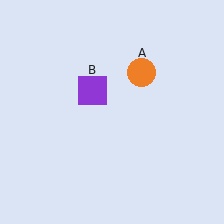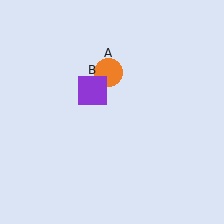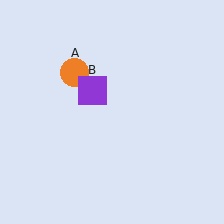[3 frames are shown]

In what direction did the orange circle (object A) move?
The orange circle (object A) moved left.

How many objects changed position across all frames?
1 object changed position: orange circle (object A).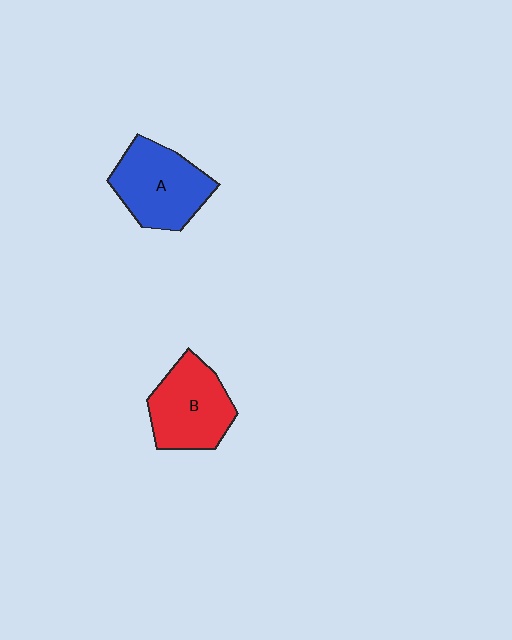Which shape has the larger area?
Shape A (blue).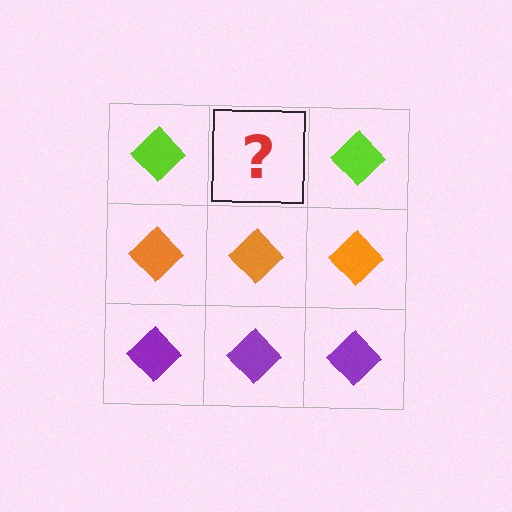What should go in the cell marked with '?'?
The missing cell should contain a lime diamond.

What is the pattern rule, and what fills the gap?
The rule is that each row has a consistent color. The gap should be filled with a lime diamond.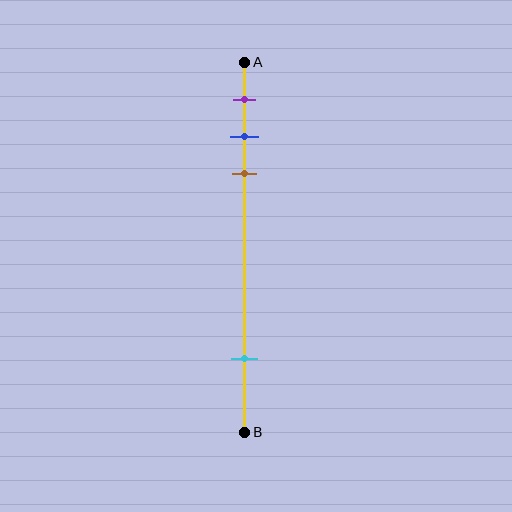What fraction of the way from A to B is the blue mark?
The blue mark is approximately 20% (0.2) of the way from A to B.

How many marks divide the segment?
There are 4 marks dividing the segment.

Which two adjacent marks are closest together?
The blue and brown marks are the closest adjacent pair.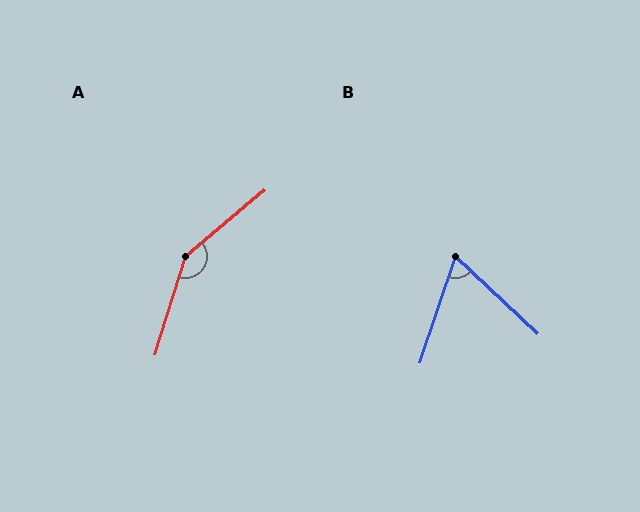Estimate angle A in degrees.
Approximately 148 degrees.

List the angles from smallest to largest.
B (66°), A (148°).